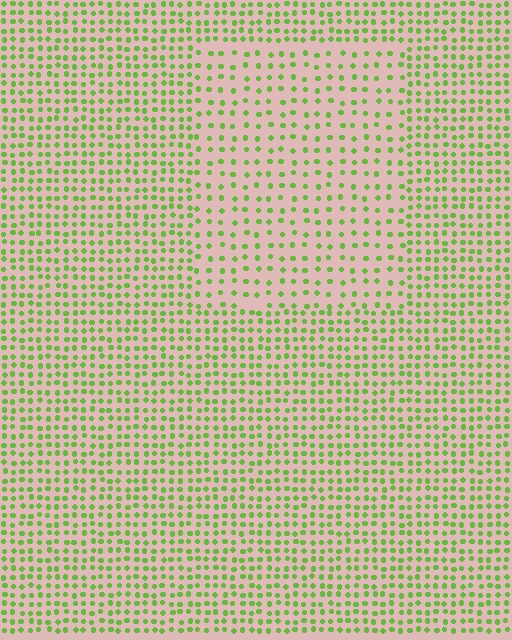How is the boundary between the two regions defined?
The boundary is defined by a change in element density (approximately 1.9x ratio). All elements are the same color, size, and shape.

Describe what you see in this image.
The image contains small lime elements arranged at two different densities. A rectangle-shaped region is visible where the elements are less densely packed than the surrounding area.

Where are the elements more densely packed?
The elements are more densely packed outside the rectangle boundary.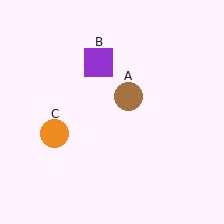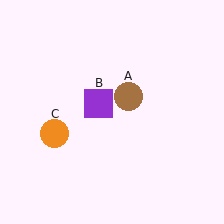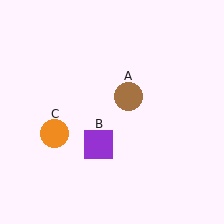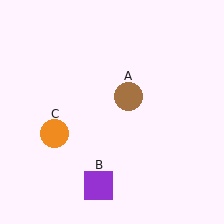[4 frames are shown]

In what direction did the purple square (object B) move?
The purple square (object B) moved down.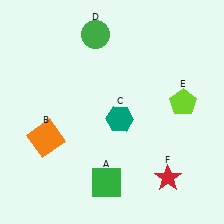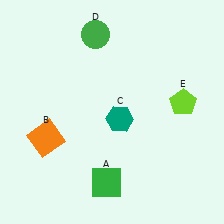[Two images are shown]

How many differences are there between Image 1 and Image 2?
There is 1 difference between the two images.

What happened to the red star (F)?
The red star (F) was removed in Image 2. It was in the bottom-right area of Image 1.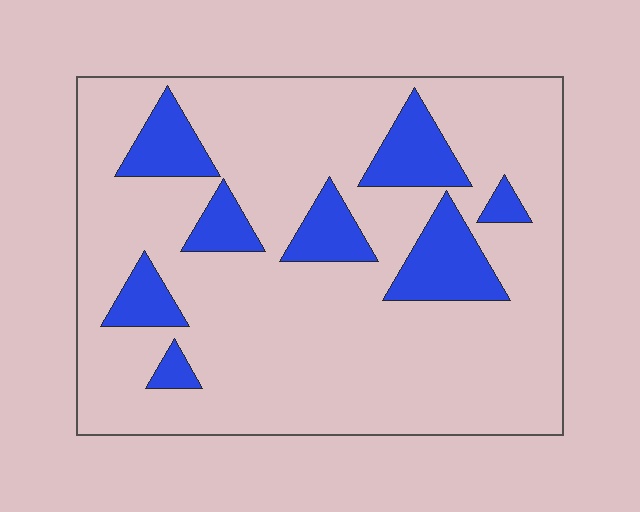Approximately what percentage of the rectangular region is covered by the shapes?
Approximately 20%.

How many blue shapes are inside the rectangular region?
8.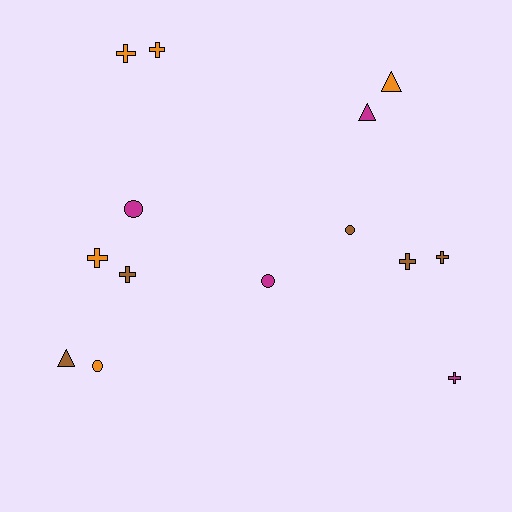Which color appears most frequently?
Brown, with 5 objects.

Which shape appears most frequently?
Cross, with 7 objects.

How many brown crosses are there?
There are 3 brown crosses.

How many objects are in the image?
There are 14 objects.